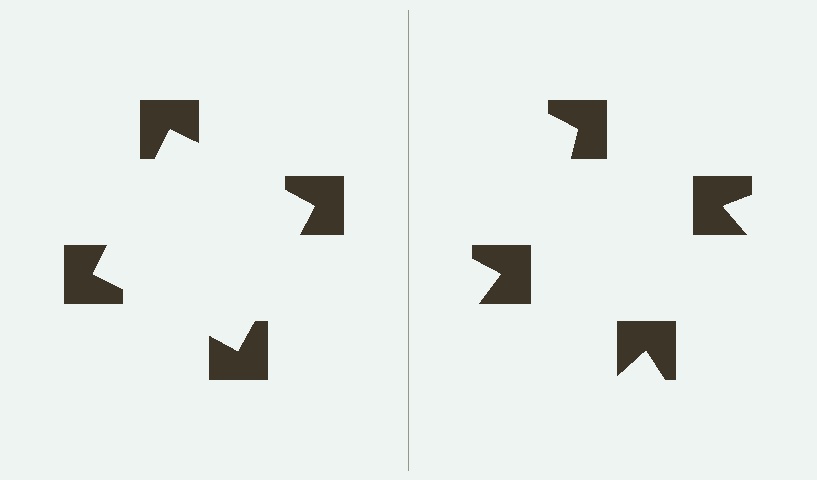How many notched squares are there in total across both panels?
8 — 4 on each side.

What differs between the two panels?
The notched squares are positioned identically on both sides; only the wedge orientations differ. On the left they align to a square; on the right they are misaligned.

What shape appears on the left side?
An illusory square.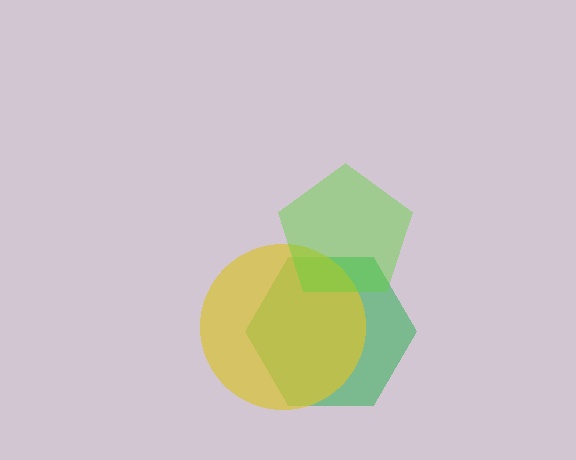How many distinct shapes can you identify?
There are 3 distinct shapes: a green hexagon, a yellow circle, a lime pentagon.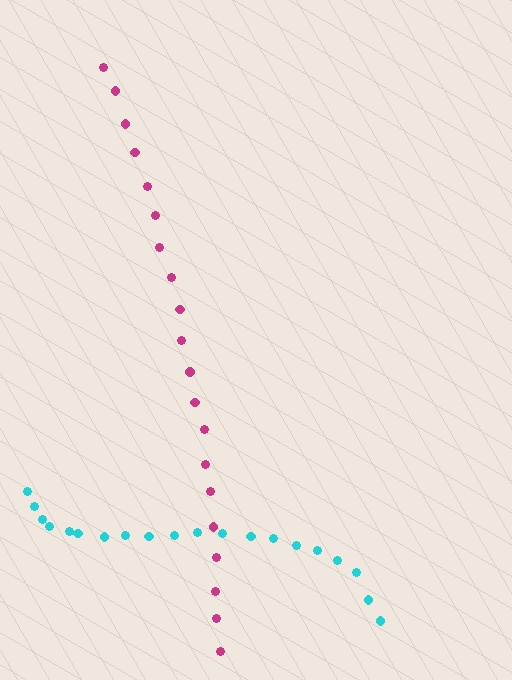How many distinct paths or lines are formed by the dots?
There are 2 distinct paths.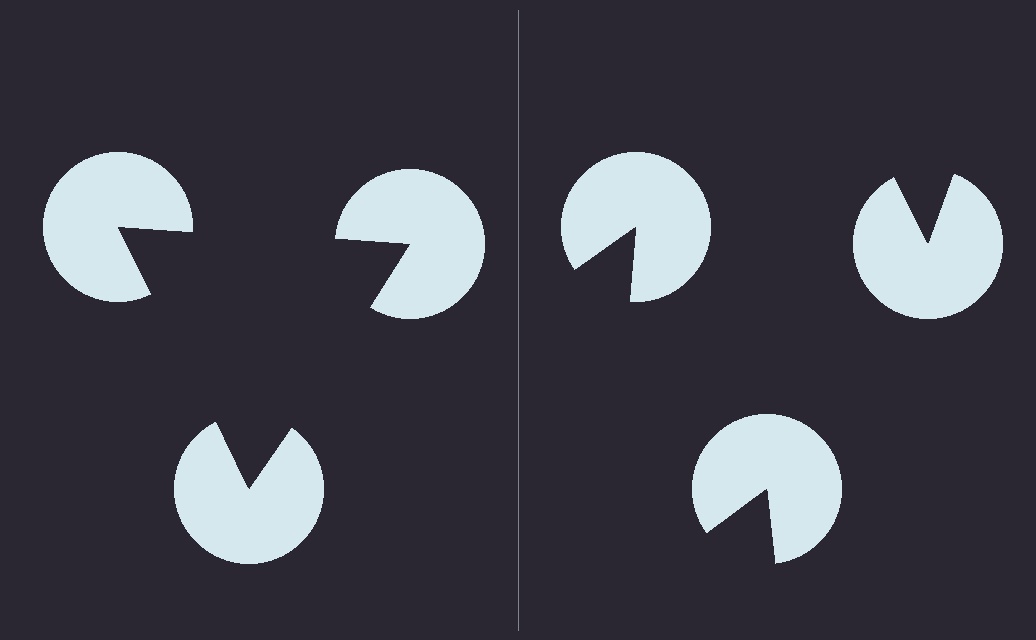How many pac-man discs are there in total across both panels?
6 — 3 on each side.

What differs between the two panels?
The pac-man discs are positioned identically on both sides; only the wedge orientations differ. On the left they align to a triangle; on the right they are misaligned.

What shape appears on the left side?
An illusory triangle.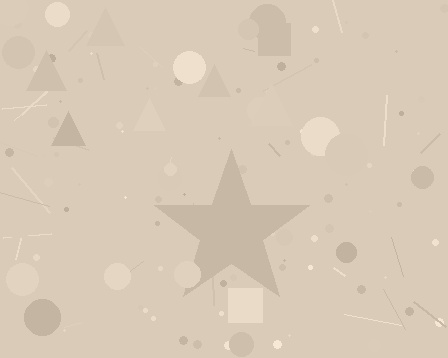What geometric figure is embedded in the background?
A star is embedded in the background.